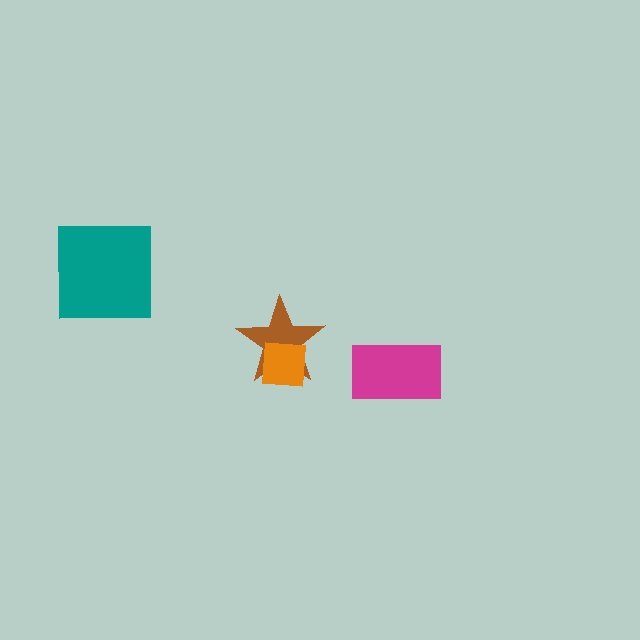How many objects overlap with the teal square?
0 objects overlap with the teal square.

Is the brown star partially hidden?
Yes, it is partially covered by another shape.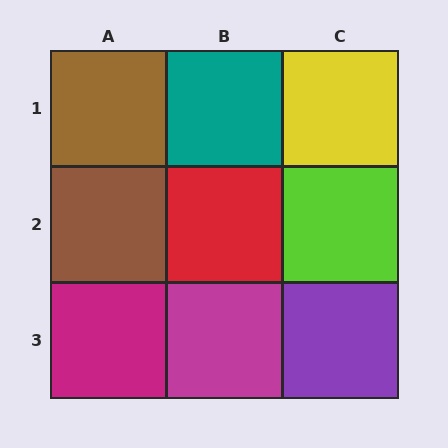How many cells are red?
1 cell is red.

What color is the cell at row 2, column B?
Red.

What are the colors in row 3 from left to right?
Magenta, magenta, purple.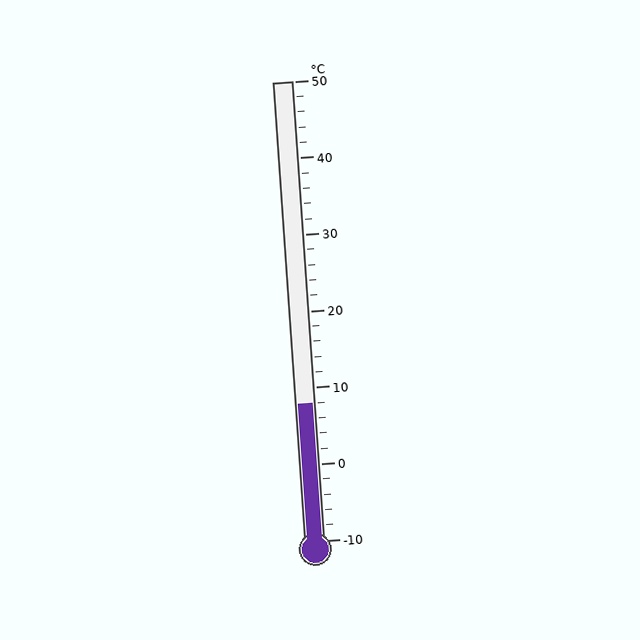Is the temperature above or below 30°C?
The temperature is below 30°C.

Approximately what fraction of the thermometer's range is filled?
The thermometer is filled to approximately 30% of its range.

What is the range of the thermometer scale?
The thermometer scale ranges from -10°C to 50°C.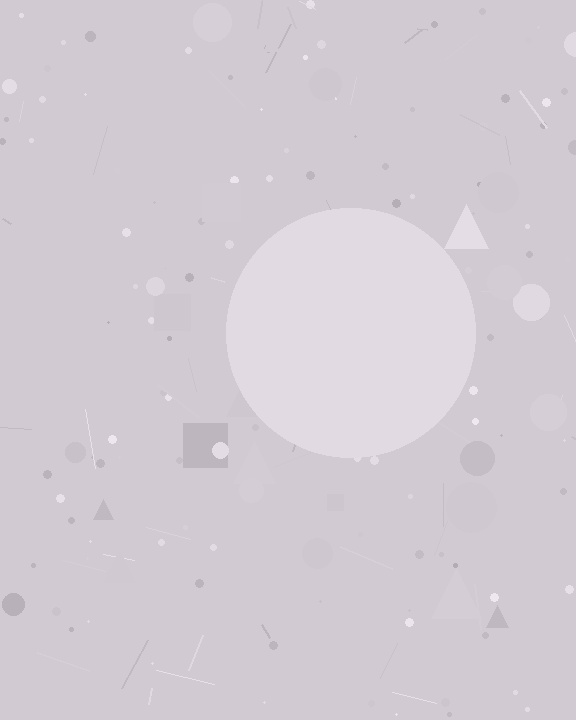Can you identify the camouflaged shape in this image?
The camouflaged shape is a circle.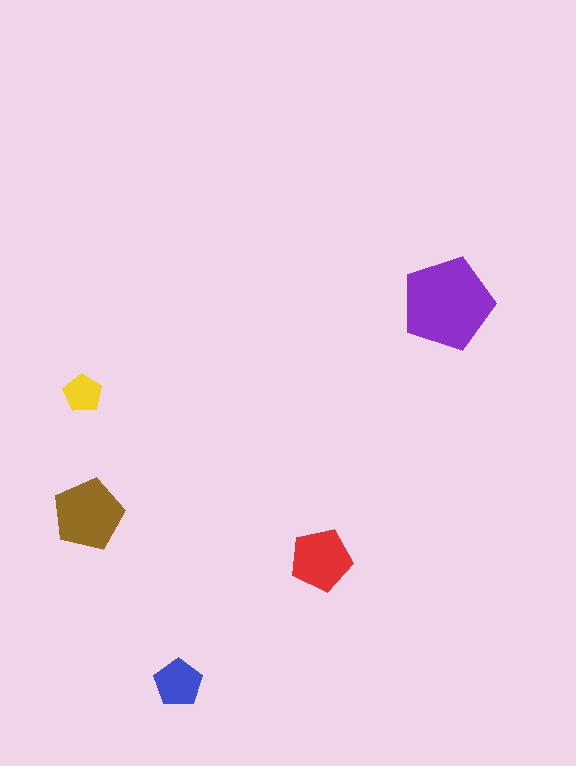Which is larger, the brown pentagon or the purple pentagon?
The purple one.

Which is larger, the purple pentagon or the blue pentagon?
The purple one.